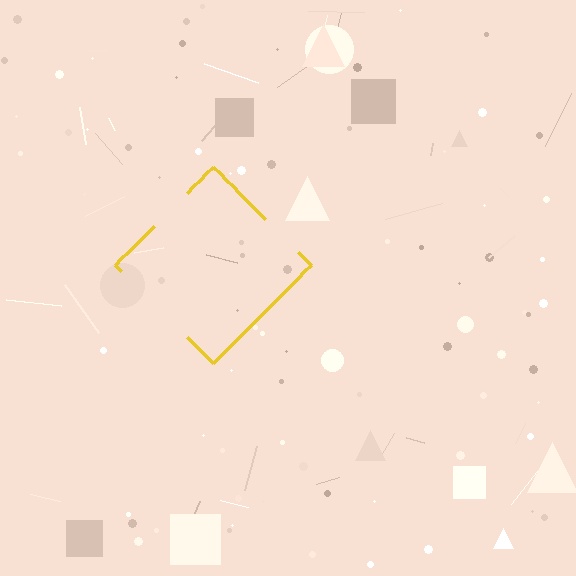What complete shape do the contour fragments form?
The contour fragments form a diamond.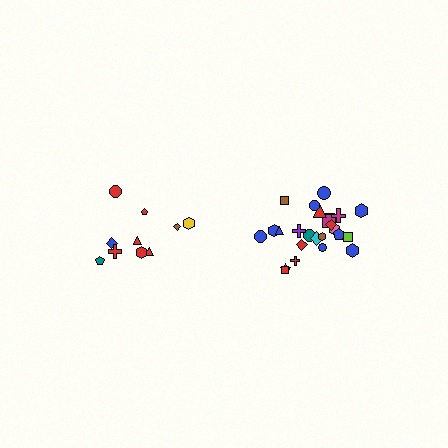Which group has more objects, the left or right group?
The right group.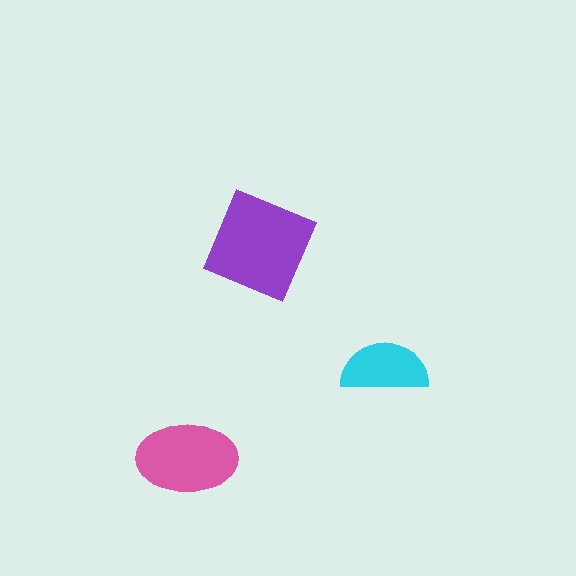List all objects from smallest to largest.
The cyan semicircle, the pink ellipse, the purple diamond.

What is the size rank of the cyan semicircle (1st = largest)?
3rd.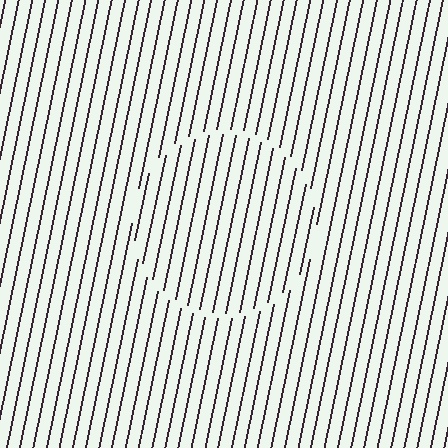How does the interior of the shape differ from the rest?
The interior of the shape contains the same grating, shifted by half a period — the contour is defined by the phase discontinuity where line-ends from the inner and outer gratings abut.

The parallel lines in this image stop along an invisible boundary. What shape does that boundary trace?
An illusory circle. The interior of the shape contains the same grating, shifted by half a period — the contour is defined by the phase discontinuity where line-ends from the inner and outer gratings abut.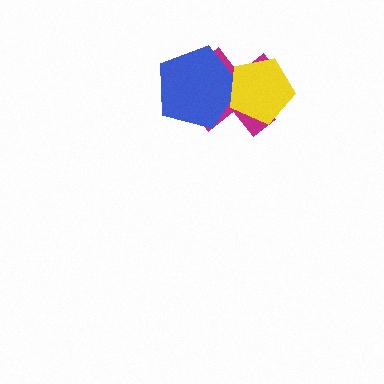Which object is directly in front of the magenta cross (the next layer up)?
The blue pentagon is directly in front of the magenta cross.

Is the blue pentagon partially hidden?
Yes, it is partially covered by another shape.